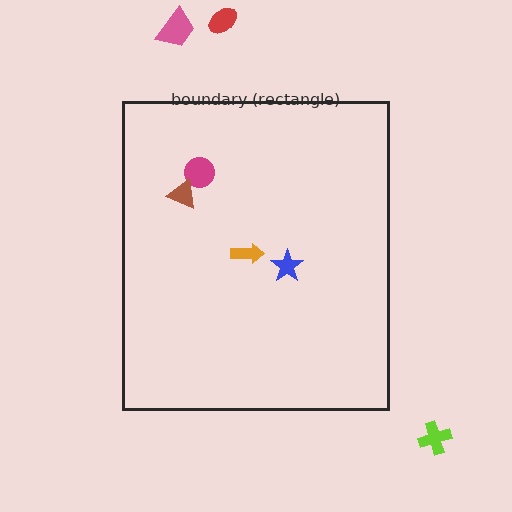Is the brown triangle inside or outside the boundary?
Inside.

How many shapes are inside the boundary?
4 inside, 3 outside.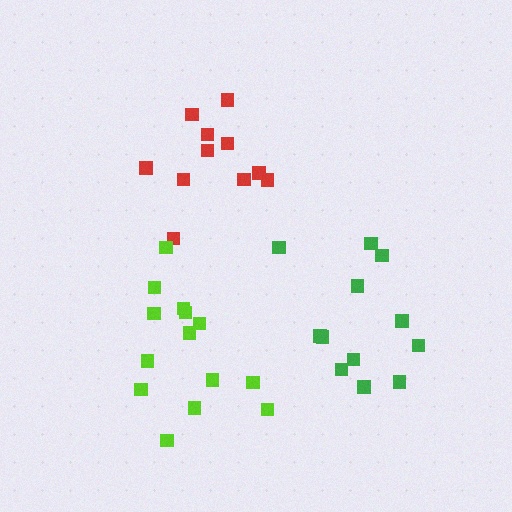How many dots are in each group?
Group 1: 12 dots, Group 2: 11 dots, Group 3: 14 dots (37 total).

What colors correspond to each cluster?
The clusters are colored: green, red, lime.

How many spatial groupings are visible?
There are 3 spatial groupings.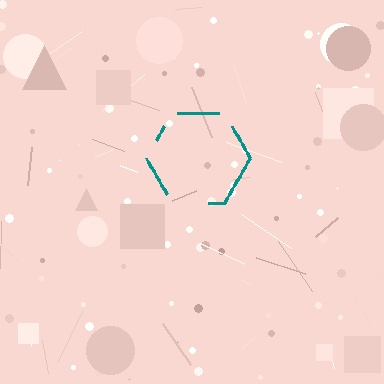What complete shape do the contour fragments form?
The contour fragments form a hexagon.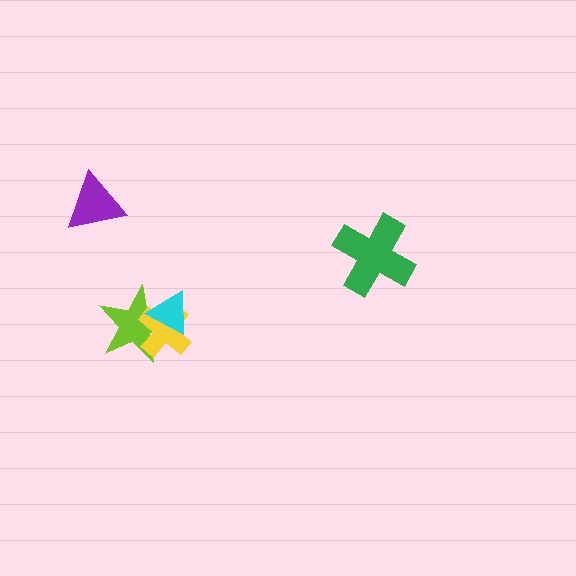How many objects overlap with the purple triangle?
0 objects overlap with the purple triangle.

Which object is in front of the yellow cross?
The cyan triangle is in front of the yellow cross.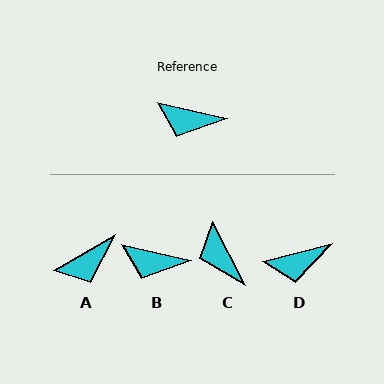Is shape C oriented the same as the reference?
No, it is off by about 49 degrees.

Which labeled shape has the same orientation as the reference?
B.